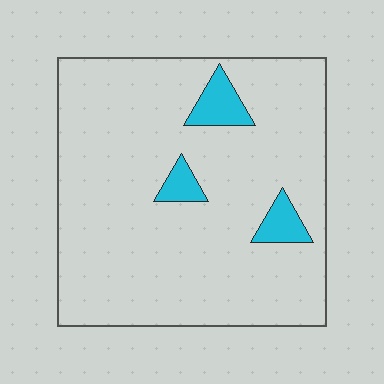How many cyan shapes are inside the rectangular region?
3.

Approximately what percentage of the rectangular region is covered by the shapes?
Approximately 10%.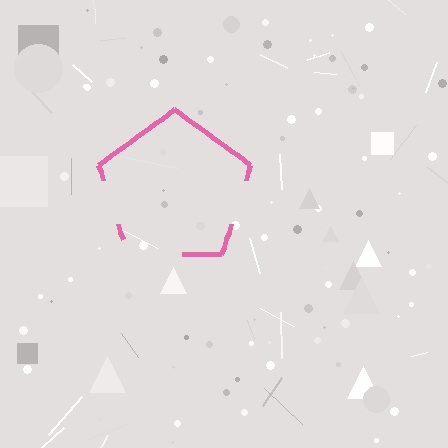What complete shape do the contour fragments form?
The contour fragments form a pentagon.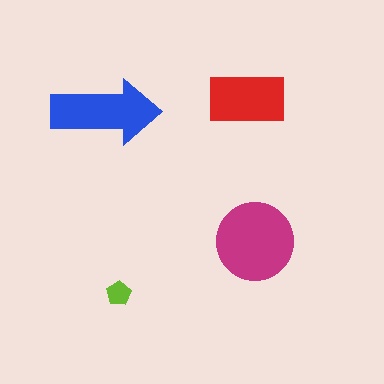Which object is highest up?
The red rectangle is topmost.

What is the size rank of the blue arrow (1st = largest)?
2nd.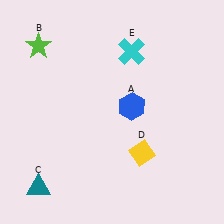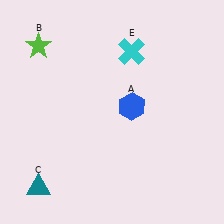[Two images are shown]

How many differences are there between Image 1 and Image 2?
There is 1 difference between the two images.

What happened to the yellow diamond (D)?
The yellow diamond (D) was removed in Image 2. It was in the bottom-right area of Image 1.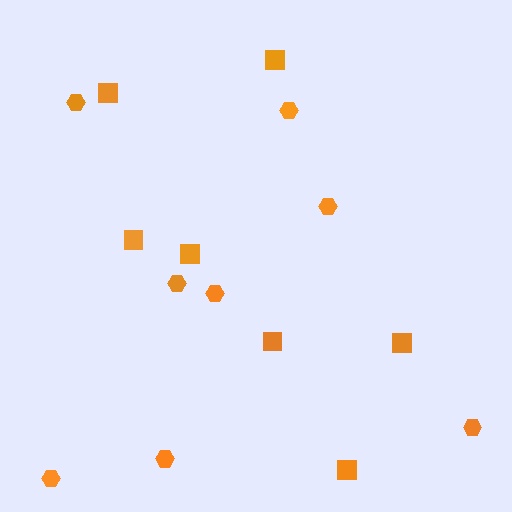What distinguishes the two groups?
There are 2 groups: one group of squares (7) and one group of hexagons (8).